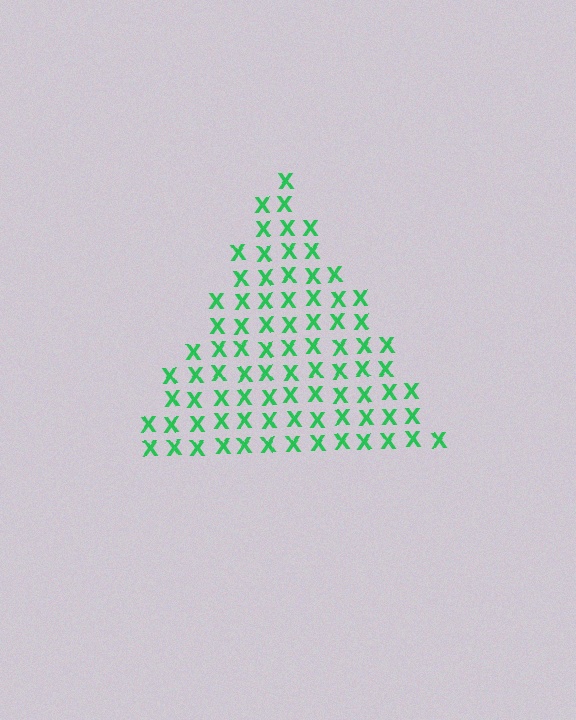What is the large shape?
The large shape is a triangle.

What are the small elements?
The small elements are letter X's.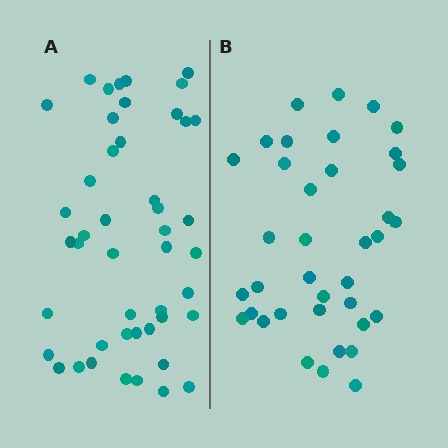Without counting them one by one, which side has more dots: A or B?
Region A (the left region) has more dots.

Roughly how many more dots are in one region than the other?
Region A has roughly 8 or so more dots than region B.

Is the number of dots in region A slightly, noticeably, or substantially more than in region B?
Region A has only slightly more — the two regions are fairly close. The ratio is roughly 1.2 to 1.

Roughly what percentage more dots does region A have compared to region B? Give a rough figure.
About 25% more.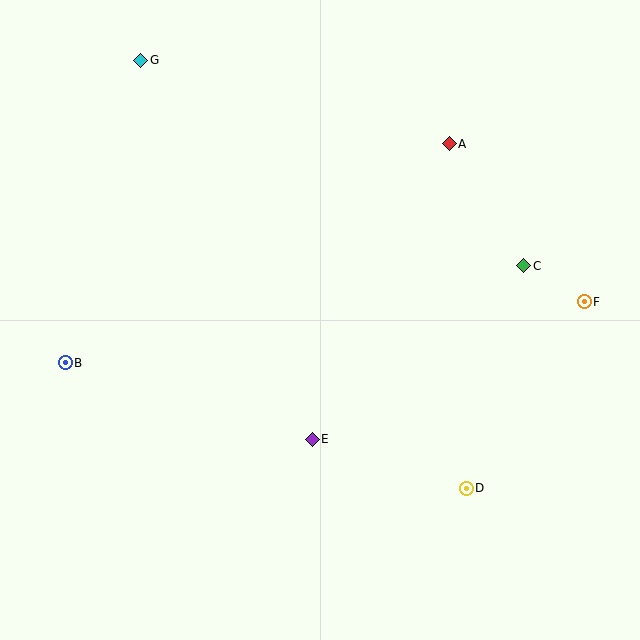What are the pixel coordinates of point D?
Point D is at (466, 488).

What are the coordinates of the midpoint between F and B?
The midpoint between F and B is at (325, 332).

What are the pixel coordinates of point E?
Point E is at (312, 439).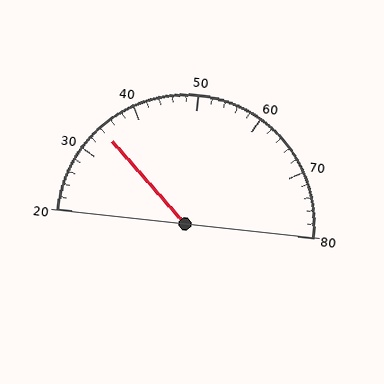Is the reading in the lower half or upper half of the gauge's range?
The reading is in the lower half of the range (20 to 80).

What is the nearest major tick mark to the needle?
The nearest major tick mark is 30.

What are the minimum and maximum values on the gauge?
The gauge ranges from 20 to 80.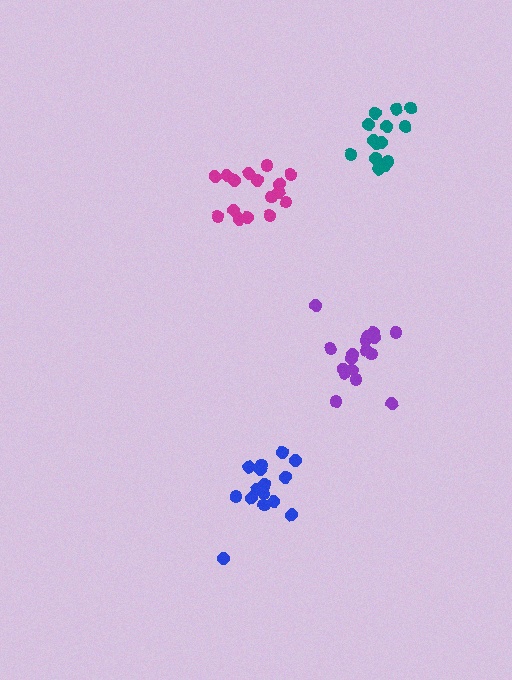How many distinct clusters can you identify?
There are 4 distinct clusters.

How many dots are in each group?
Group 1: 16 dots, Group 2: 15 dots, Group 3: 17 dots, Group 4: 16 dots (64 total).